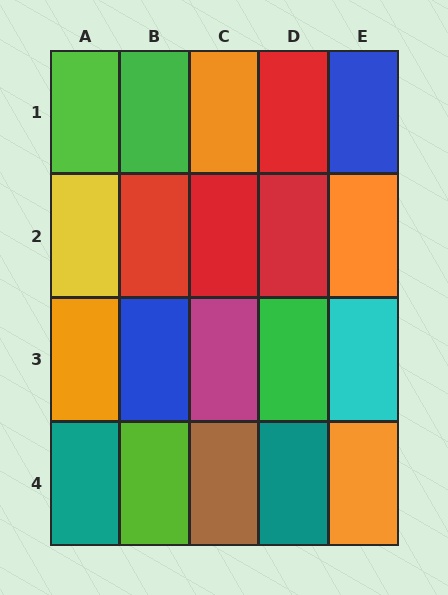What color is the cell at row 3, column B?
Blue.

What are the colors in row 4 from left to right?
Teal, lime, brown, teal, orange.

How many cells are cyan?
1 cell is cyan.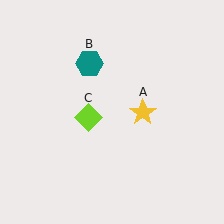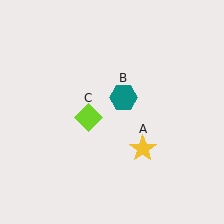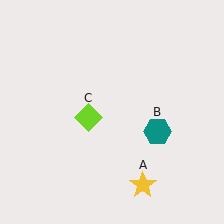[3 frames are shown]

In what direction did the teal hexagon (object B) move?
The teal hexagon (object B) moved down and to the right.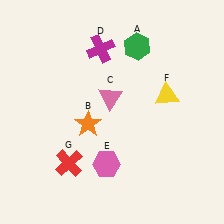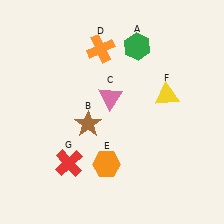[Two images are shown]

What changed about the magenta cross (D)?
In Image 1, D is magenta. In Image 2, it changed to orange.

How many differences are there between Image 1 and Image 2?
There are 3 differences between the two images.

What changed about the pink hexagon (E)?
In Image 1, E is pink. In Image 2, it changed to orange.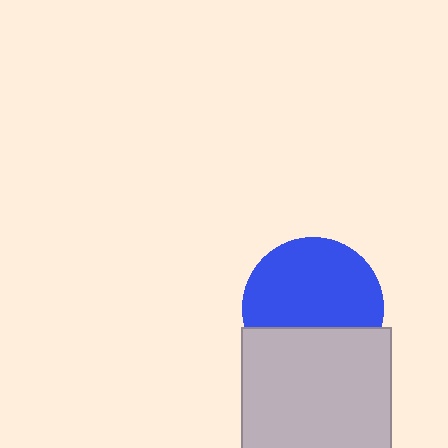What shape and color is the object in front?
The object in front is a light gray rectangle.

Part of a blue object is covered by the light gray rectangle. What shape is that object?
It is a circle.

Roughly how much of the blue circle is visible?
Most of it is visible (roughly 67%).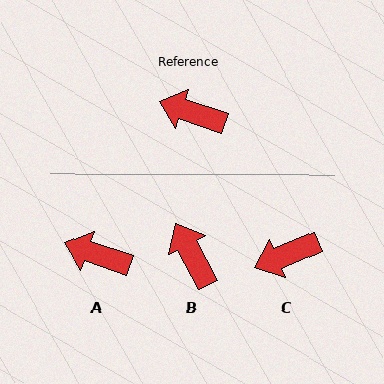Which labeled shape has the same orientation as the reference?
A.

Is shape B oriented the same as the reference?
No, it is off by about 43 degrees.